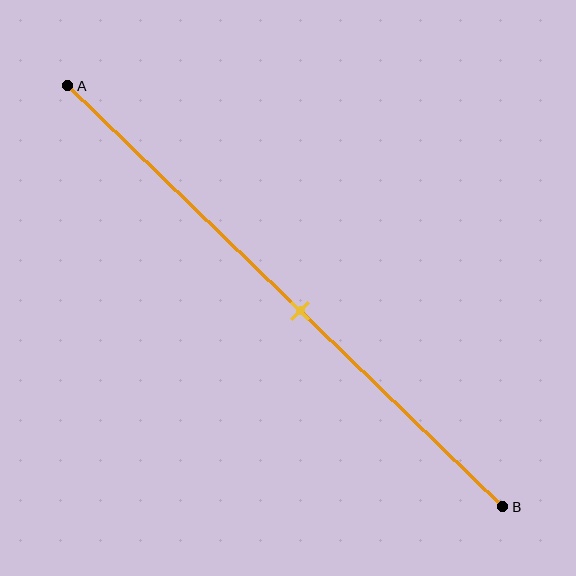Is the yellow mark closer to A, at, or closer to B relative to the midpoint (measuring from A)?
The yellow mark is closer to point B than the midpoint of segment AB.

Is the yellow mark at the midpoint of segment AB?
No, the mark is at about 55% from A, not at the 50% midpoint.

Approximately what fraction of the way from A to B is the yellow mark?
The yellow mark is approximately 55% of the way from A to B.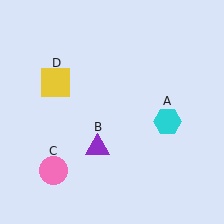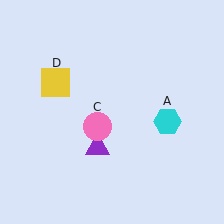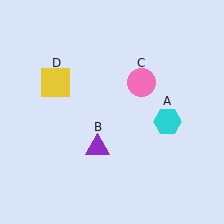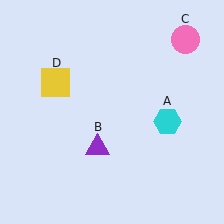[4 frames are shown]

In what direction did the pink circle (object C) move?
The pink circle (object C) moved up and to the right.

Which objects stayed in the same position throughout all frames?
Cyan hexagon (object A) and purple triangle (object B) and yellow square (object D) remained stationary.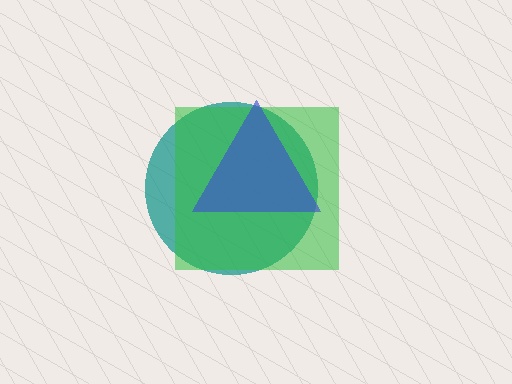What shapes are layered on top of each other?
The layered shapes are: a teal circle, a green square, a blue triangle.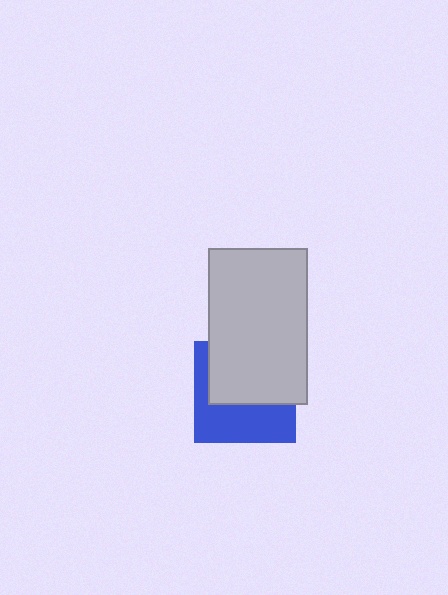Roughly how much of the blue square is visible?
About half of it is visible (roughly 46%).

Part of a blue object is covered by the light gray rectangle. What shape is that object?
It is a square.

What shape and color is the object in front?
The object in front is a light gray rectangle.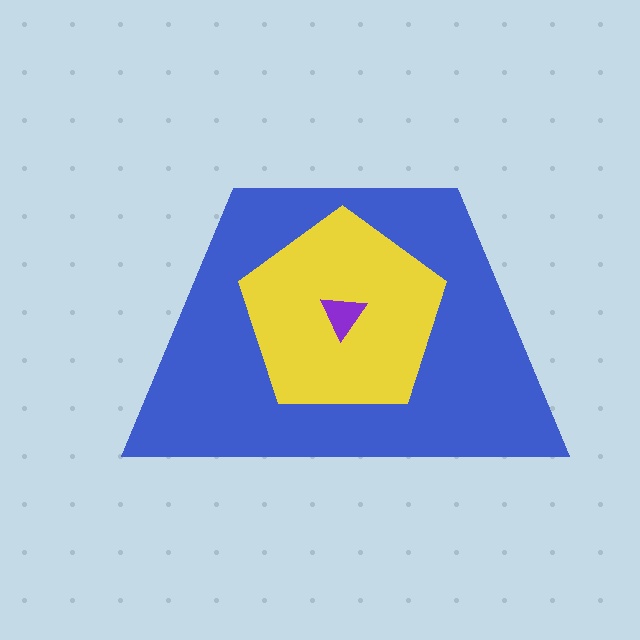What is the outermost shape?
The blue trapezoid.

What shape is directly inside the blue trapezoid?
The yellow pentagon.